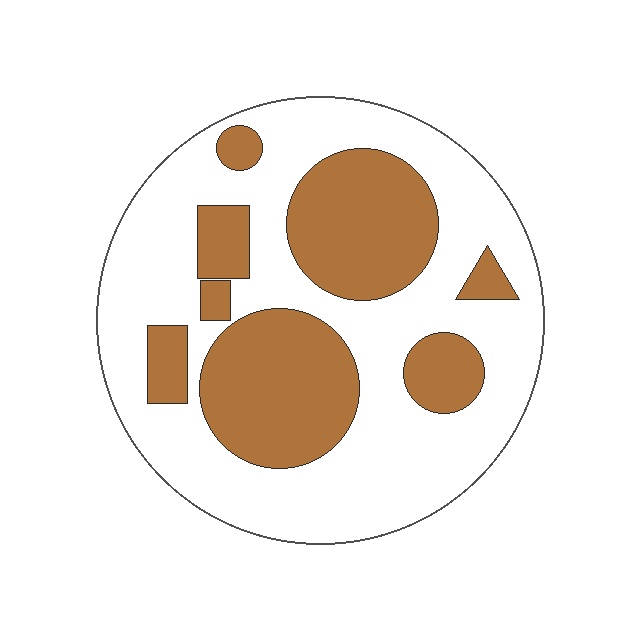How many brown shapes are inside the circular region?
8.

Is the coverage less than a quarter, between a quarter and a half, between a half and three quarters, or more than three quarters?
Between a quarter and a half.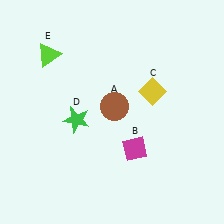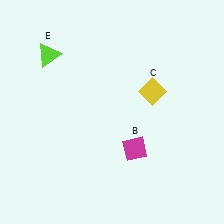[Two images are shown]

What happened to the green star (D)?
The green star (D) was removed in Image 2. It was in the bottom-left area of Image 1.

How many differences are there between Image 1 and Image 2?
There are 2 differences between the two images.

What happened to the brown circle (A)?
The brown circle (A) was removed in Image 2. It was in the top-right area of Image 1.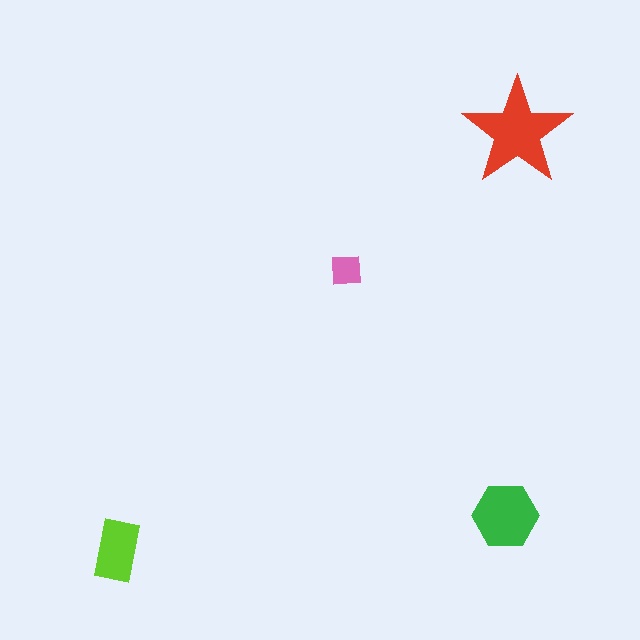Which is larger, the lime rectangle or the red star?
The red star.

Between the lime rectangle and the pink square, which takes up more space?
The lime rectangle.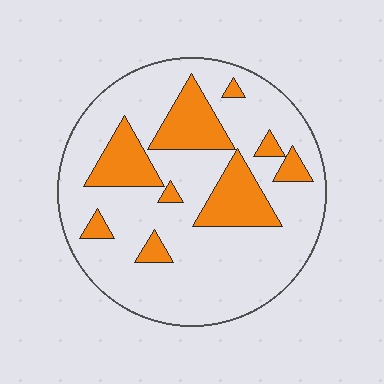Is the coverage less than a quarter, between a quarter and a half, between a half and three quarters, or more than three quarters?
Less than a quarter.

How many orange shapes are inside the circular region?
9.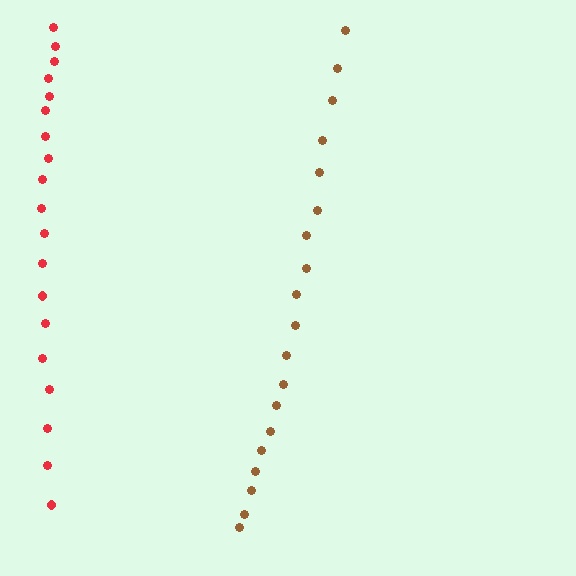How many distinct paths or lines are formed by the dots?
There are 2 distinct paths.